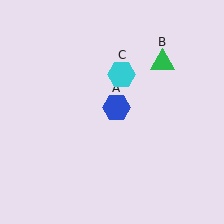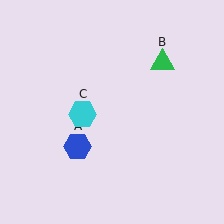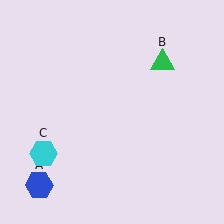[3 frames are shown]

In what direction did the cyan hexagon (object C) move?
The cyan hexagon (object C) moved down and to the left.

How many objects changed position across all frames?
2 objects changed position: blue hexagon (object A), cyan hexagon (object C).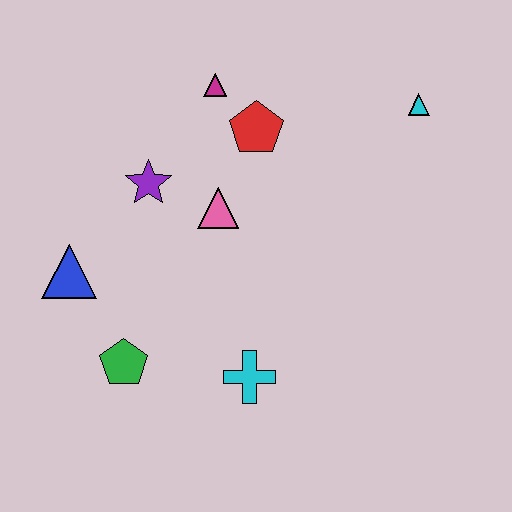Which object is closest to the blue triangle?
The green pentagon is closest to the blue triangle.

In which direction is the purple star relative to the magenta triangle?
The purple star is below the magenta triangle.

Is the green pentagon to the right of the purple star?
No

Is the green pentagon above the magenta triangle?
No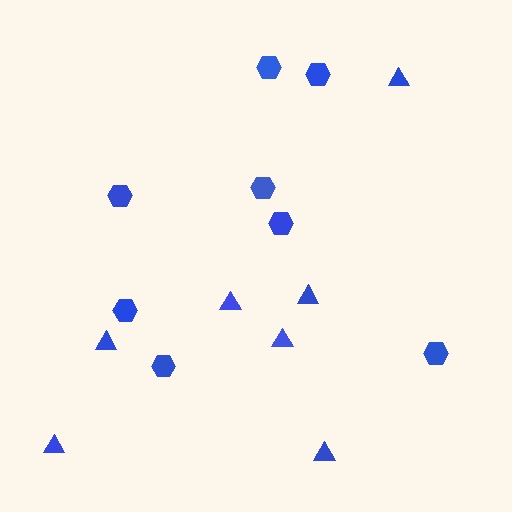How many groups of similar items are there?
There are 2 groups: one group of hexagons (8) and one group of triangles (7).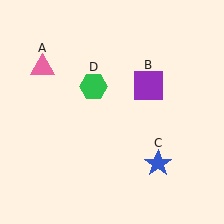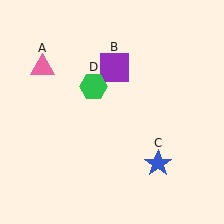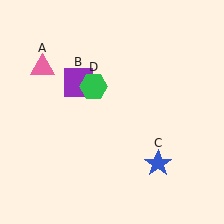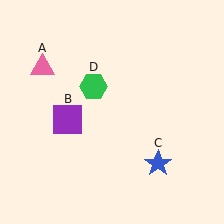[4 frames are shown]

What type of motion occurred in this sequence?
The purple square (object B) rotated counterclockwise around the center of the scene.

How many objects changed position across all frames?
1 object changed position: purple square (object B).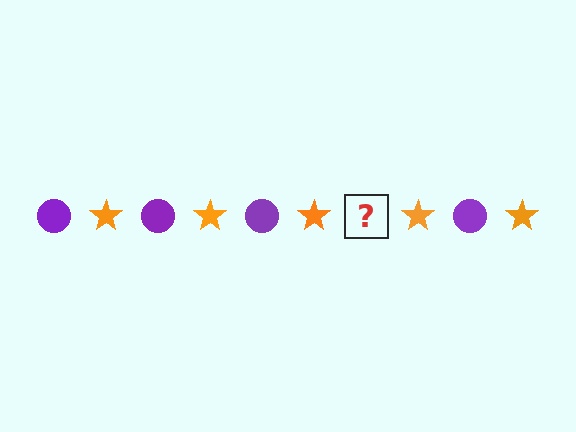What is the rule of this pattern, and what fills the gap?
The rule is that the pattern alternates between purple circle and orange star. The gap should be filled with a purple circle.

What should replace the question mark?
The question mark should be replaced with a purple circle.